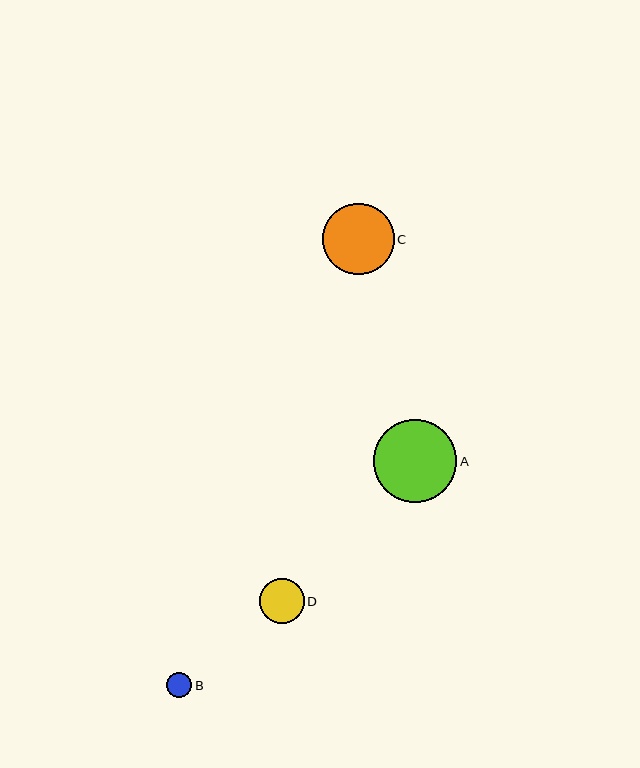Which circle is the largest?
Circle A is the largest with a size of approximately 83 pixels.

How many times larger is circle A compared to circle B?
Circle A is approximately 3.3 times the size of circle B.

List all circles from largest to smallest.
From largest to smallest: A, C, D, B.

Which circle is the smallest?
Circle B is the smallest with a size of approximately 25 pixels.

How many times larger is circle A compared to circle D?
Circle A is approximately 1.9 times the size of circle D.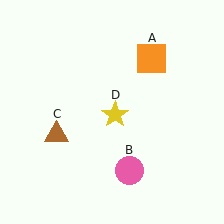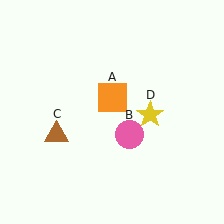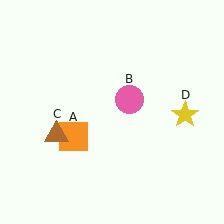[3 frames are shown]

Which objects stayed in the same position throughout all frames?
Brown triangle (object C) remained stationary.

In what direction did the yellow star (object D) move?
The yellow star (object D) moved right.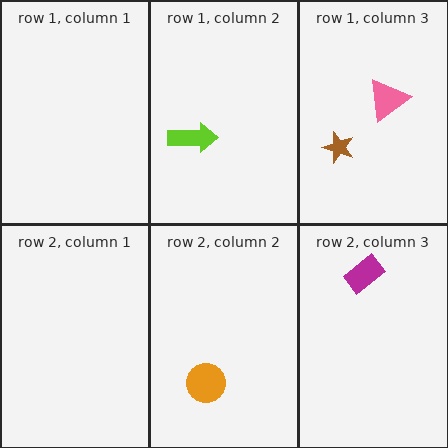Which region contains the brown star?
The row 1, column 3 region.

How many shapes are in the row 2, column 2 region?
1.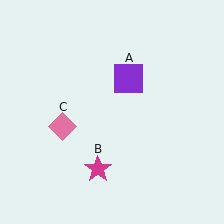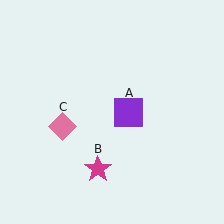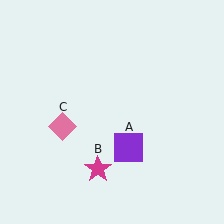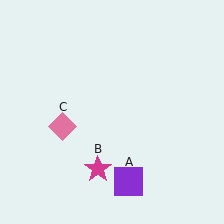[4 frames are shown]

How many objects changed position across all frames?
1 object changed position: purple square (object A).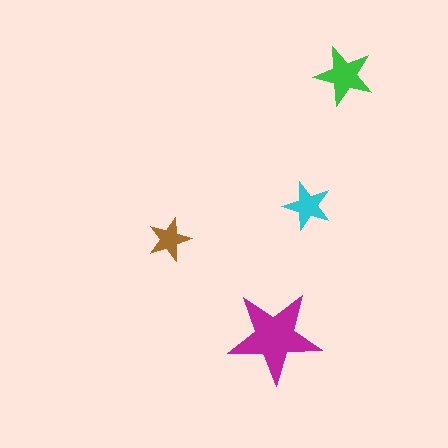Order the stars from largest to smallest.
the magenta one, the green one, the cyan one, the brown one.